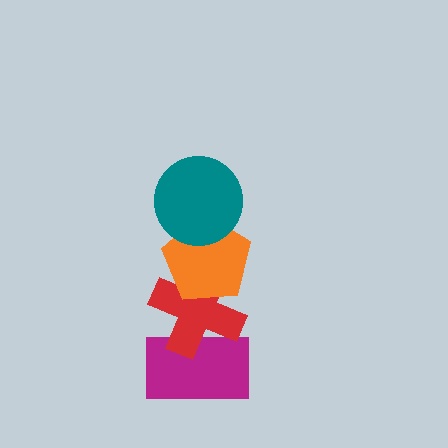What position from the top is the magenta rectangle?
The magenta rectangle is 4th from the top.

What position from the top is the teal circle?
The teal circle is 1st from the top.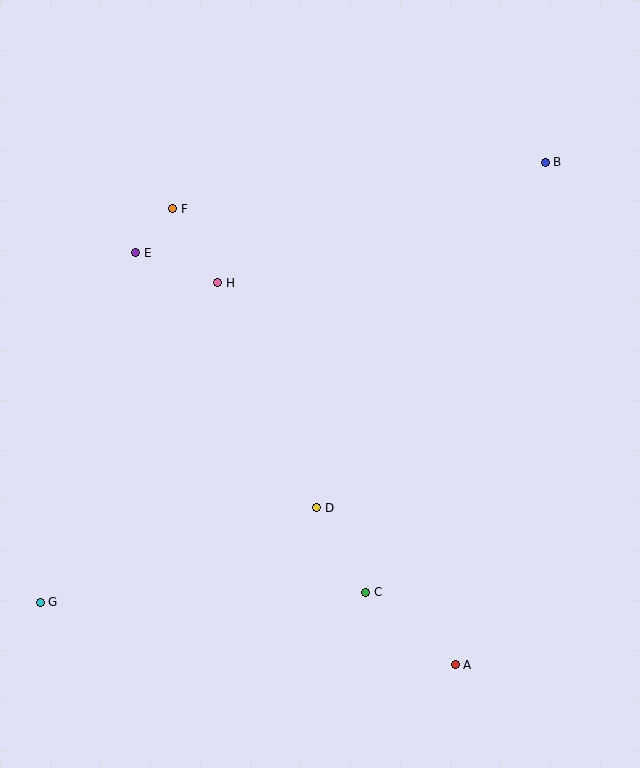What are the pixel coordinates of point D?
Point D is at (317, 508).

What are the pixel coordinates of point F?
Point F is at (173, 209).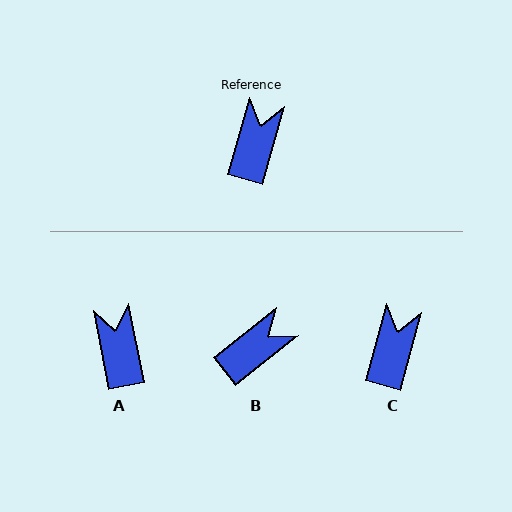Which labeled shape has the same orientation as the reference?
C.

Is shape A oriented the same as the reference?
No, it is off by about 27 degrees.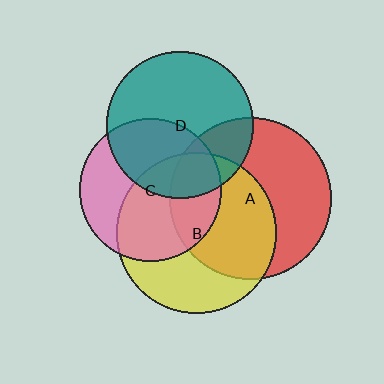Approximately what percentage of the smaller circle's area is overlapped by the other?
Approximately 25%.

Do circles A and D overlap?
Yes.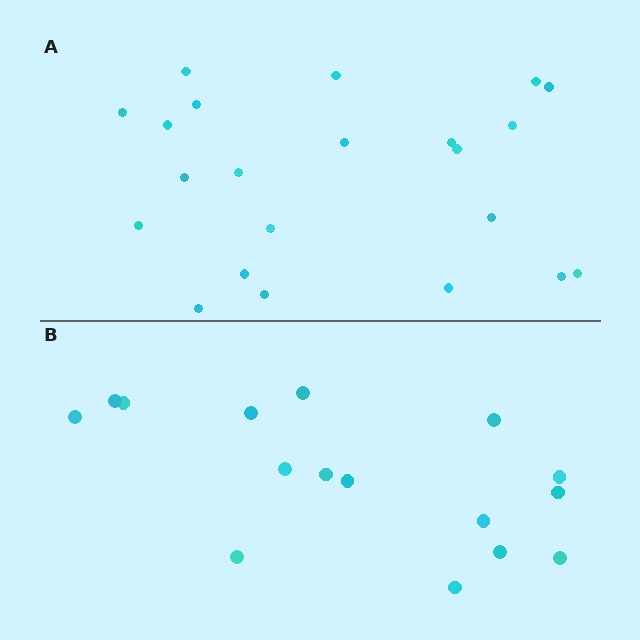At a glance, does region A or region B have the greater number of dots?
Region A (the top region) has more dots.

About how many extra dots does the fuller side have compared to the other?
Region A has about 6 more dots than region B.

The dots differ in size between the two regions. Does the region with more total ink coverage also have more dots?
No. Region B has more total ink coverage because its dots are larger, but region A actually contains more individual dots. Total area can be misleading — the number of items is what matters here.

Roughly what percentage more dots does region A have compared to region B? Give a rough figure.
About 40% more.